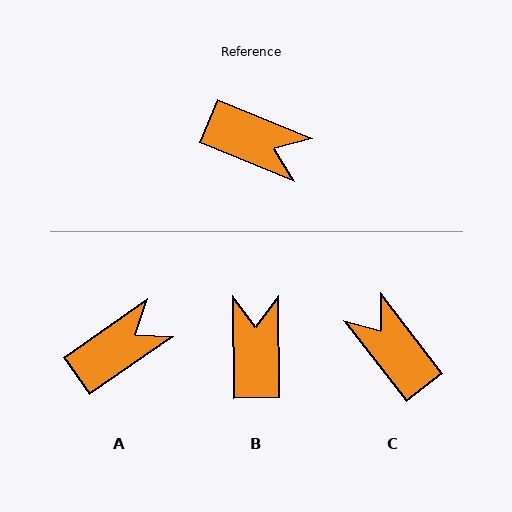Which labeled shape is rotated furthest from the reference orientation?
C, about 150 degrees away.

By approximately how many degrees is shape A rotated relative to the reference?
Approximately 57 degrees counter-clockwise.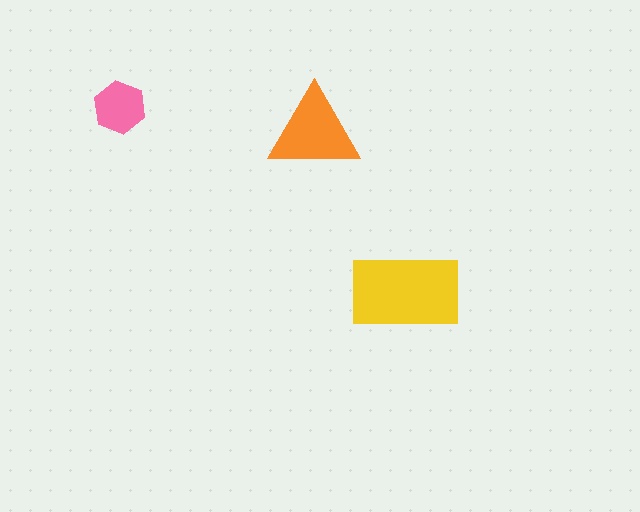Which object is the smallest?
The pink hexagon.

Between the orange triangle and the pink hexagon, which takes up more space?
The orange triangle.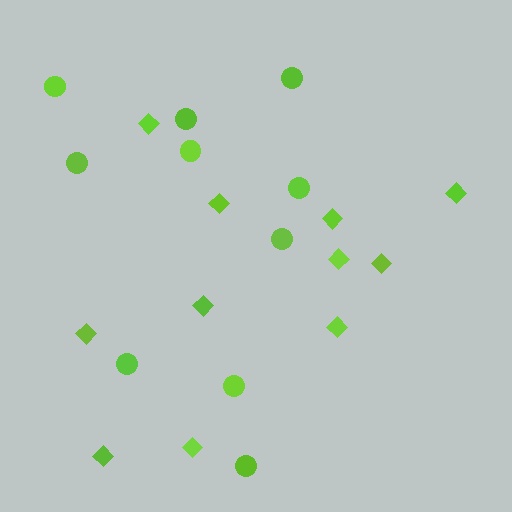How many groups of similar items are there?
There are 2 groups: one group of diamonds (11) and one group of circles (10).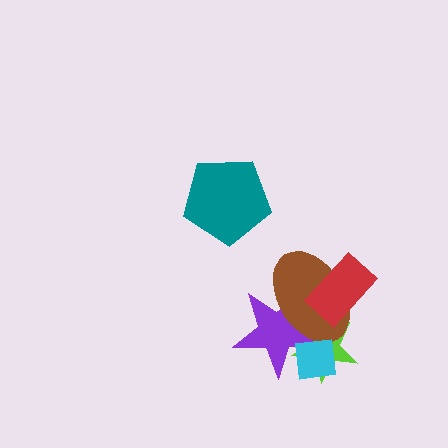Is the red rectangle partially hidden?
No, no other shape covers it.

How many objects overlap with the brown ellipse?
4 objects overlap with the brown ellipse.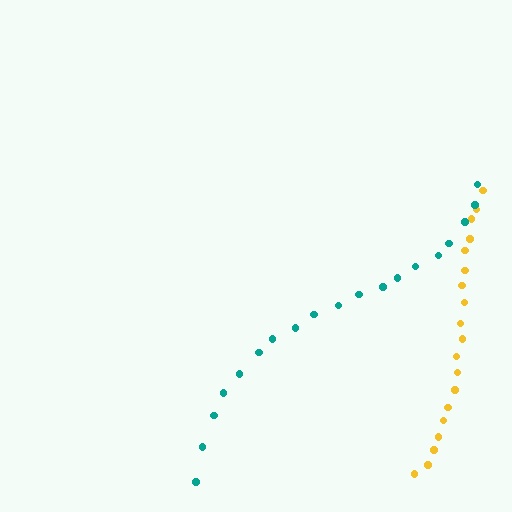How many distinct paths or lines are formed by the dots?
There are 2 distinct paths.